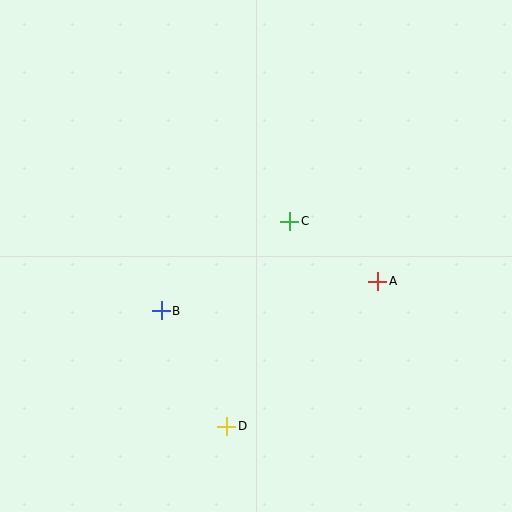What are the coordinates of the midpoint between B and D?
The midpoint between B and D is at (194, 369).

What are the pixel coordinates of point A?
Point A is at (378, 281).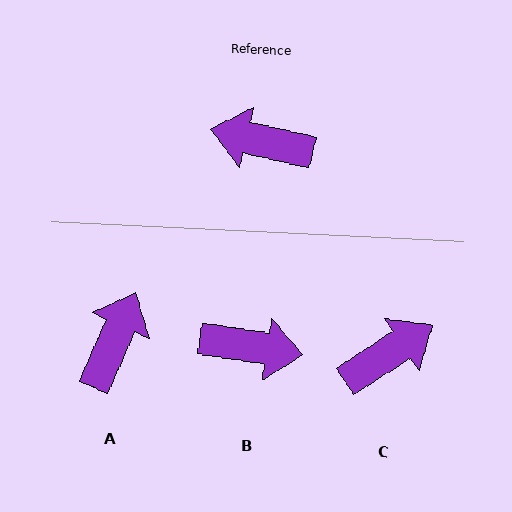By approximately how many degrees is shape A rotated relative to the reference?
Approximately 101 degrees clockwise.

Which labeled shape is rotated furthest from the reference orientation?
B, about 176 degrees away.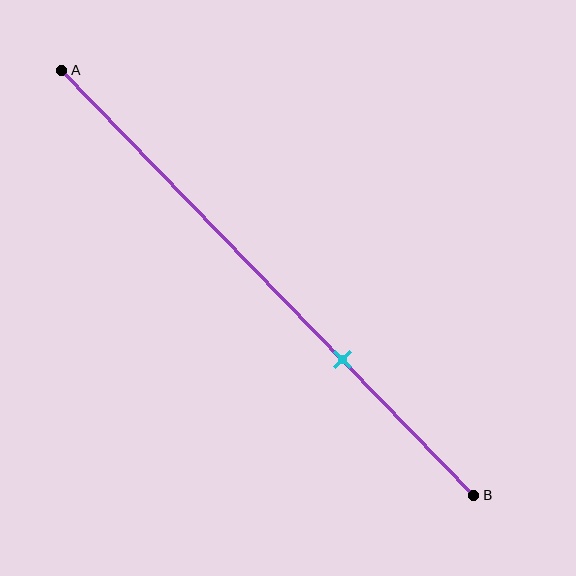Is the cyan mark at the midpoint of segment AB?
No, the mark is at about 70% from A, not at the 50% midpoint.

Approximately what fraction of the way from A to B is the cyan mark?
The cyan mark is approximately 70% of the way from A to B.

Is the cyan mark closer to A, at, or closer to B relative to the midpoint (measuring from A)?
The cyan mark is closer to point B than the midpoint of segment AB.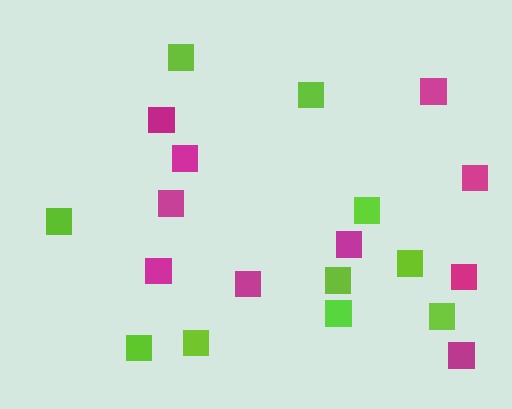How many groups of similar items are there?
There are 2 groups: one group of lime squares (10) and one group of magenta squares (10).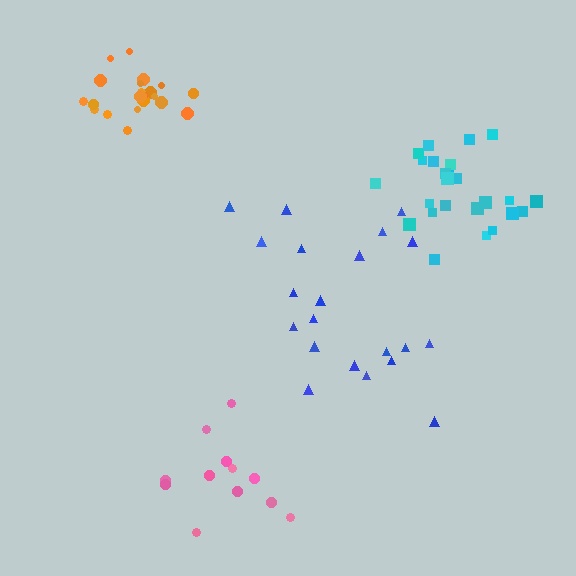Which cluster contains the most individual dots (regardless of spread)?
Cyan (25).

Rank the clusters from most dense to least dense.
orange, cyan, pink, blue.